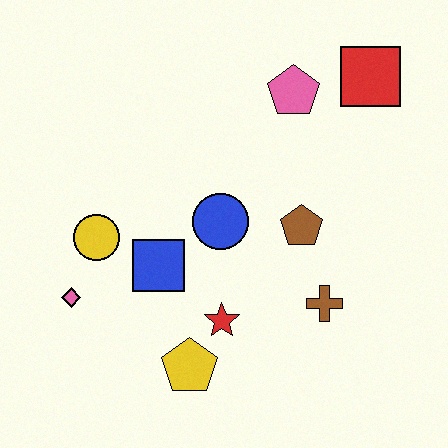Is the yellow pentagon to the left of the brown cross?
Yes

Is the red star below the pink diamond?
Yes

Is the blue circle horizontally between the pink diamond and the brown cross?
Yes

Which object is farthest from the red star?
The red square is farthest from the red star.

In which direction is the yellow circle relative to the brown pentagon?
The yellow circle is to the left of the brown pentagon.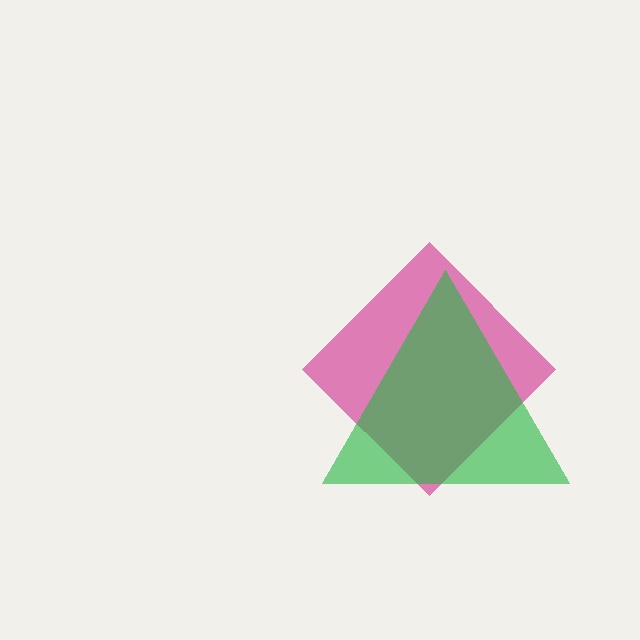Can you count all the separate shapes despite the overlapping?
Yes, there are 2 separate shapes.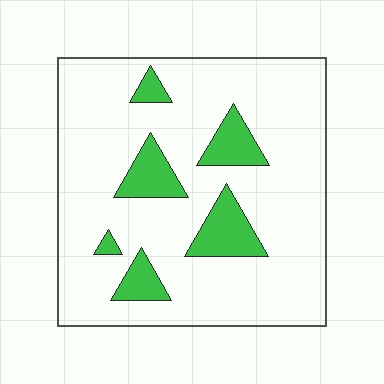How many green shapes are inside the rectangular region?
6.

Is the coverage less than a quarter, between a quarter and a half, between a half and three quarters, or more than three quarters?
Less than a quarter.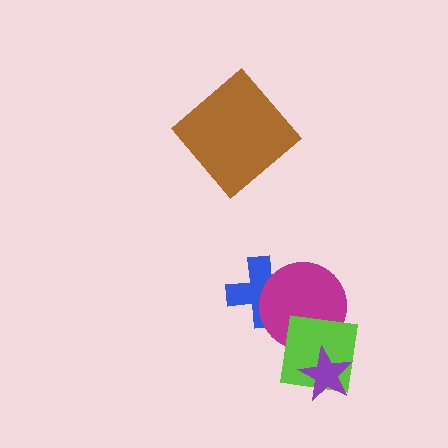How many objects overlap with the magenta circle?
2 objects overlap with the magenta circle.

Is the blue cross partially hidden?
Yes, it is partially covered by another shape.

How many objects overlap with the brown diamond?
0 objects overlap with the brown diamond.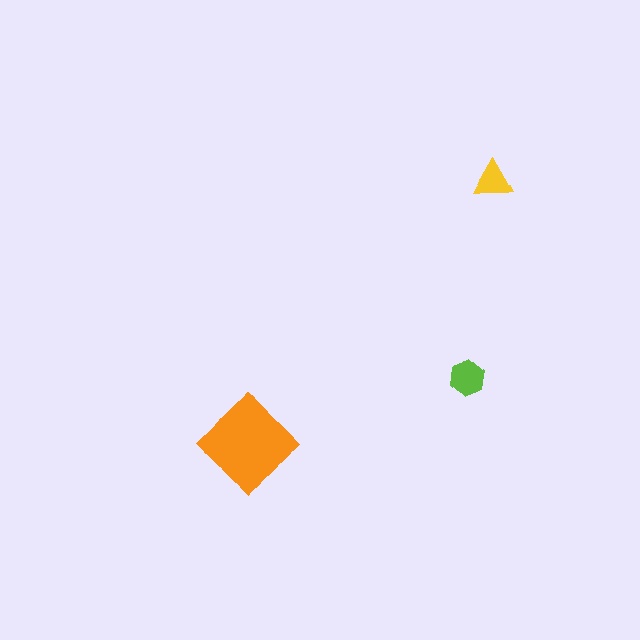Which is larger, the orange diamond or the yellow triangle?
The orange diamond.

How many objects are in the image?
There are 3 objects in the image.